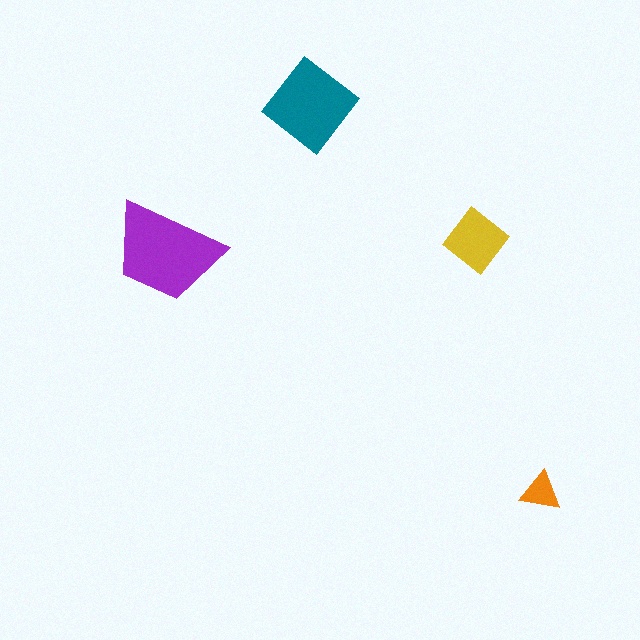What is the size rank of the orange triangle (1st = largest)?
4th.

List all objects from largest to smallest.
The purple trapezoid, the teal diamond, the yellow diamond, the orange triangle.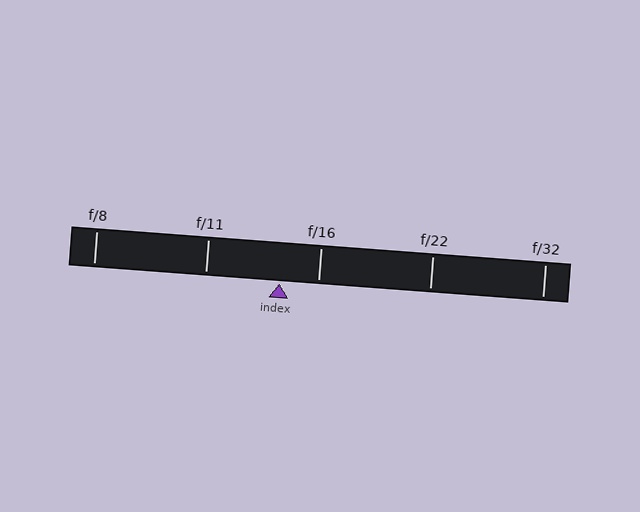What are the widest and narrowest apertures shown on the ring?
The widest aperture shown is f/8 and the narrowest is f/32.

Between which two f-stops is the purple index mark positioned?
The index mark is between f/11 and f/16.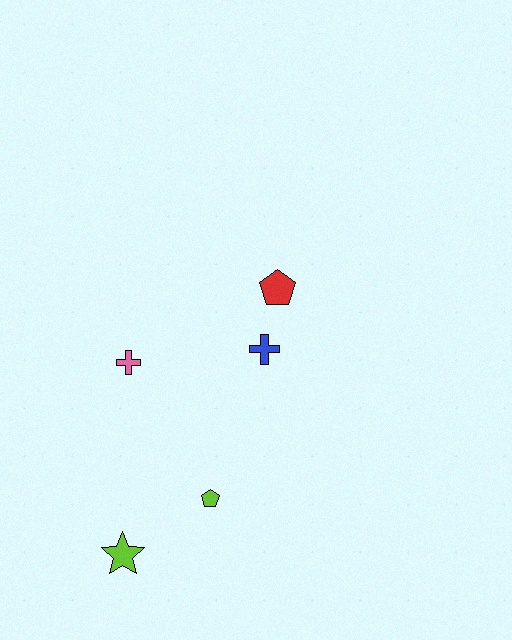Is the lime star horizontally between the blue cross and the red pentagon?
No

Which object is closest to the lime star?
The lime pentagon is closest to the lime star.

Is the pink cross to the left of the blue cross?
Yes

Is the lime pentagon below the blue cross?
Yes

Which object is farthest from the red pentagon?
The lime star is farthest from the red pentagon.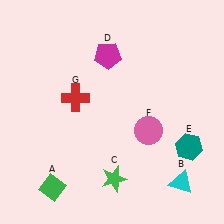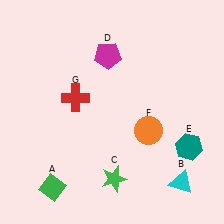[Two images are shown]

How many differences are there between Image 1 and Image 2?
There is 1 difference between the two images.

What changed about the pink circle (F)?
In Image 1, F is pink. In Image 2, it changed to orange.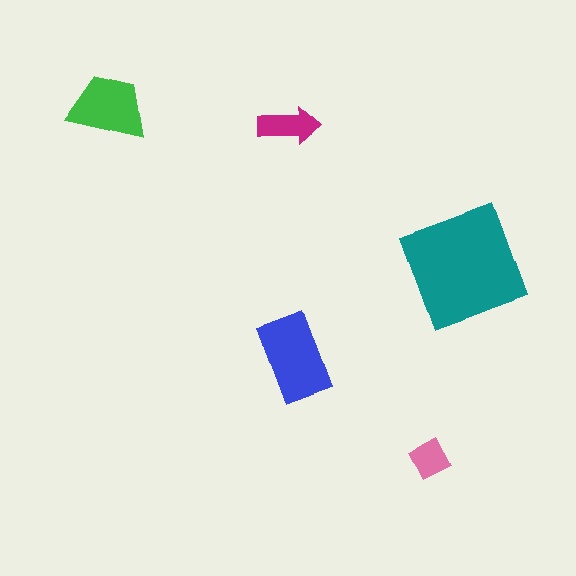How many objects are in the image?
There are 5 objects in the image.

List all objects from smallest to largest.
The pink diamond, the magenta arrow, the green trapezoid, the blue rectangle, the teal square.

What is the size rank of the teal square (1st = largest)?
1st.